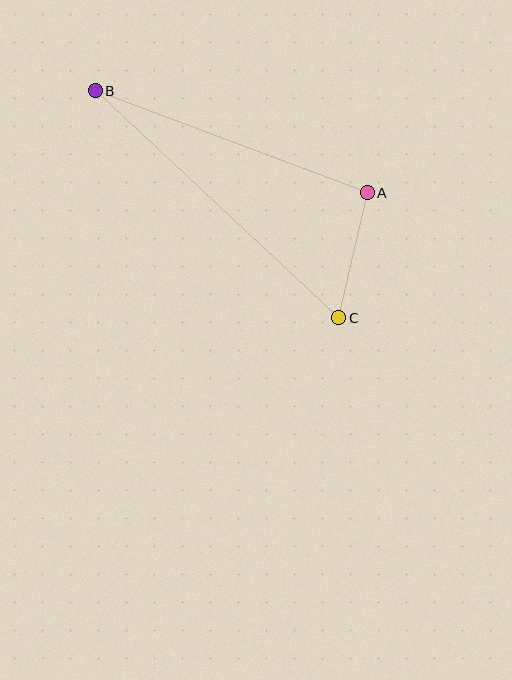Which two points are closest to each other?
Points A and C are closest to each other.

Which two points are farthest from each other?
Points B and C are farthest from each other.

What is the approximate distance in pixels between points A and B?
The distance between A and B is approximately 291 pixels.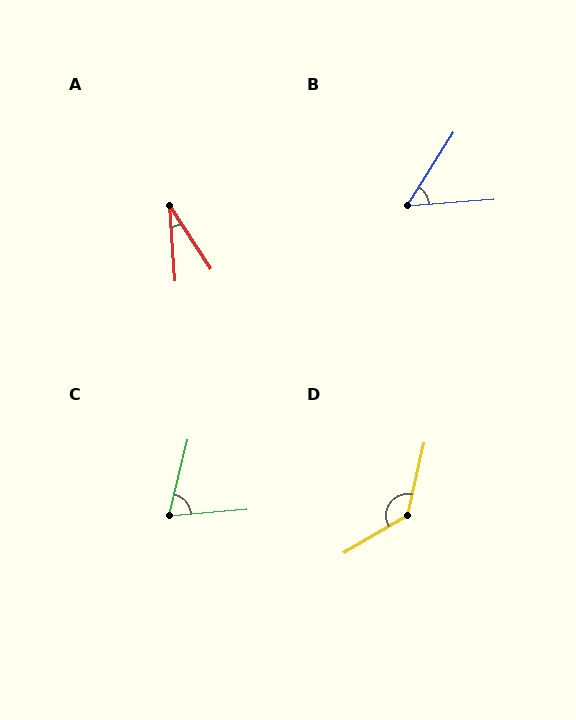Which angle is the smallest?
A, at approximately 29 degrees.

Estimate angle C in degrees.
Approximately 71 degrees.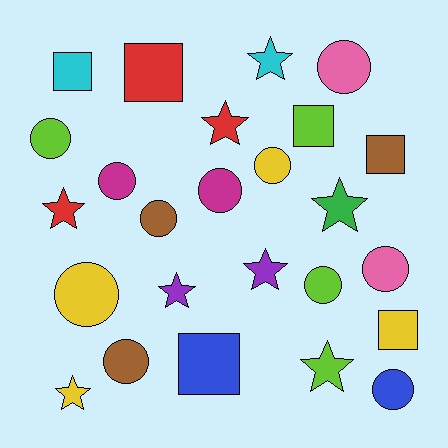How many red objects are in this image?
There are 3 red objects.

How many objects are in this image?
There are 25 objects.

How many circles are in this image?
There are 11 circles.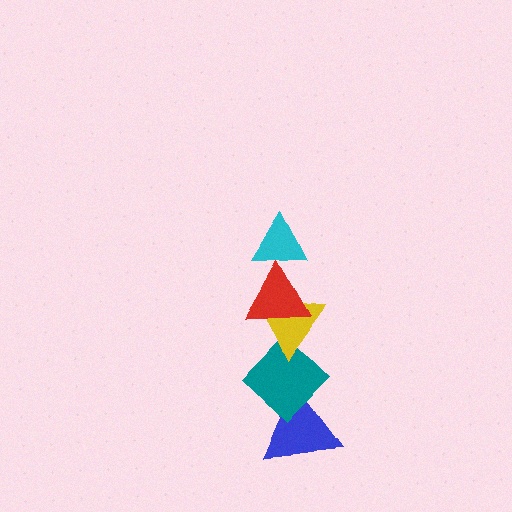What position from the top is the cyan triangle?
The cyan triangle is 1st from the top.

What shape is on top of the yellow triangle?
The red triangle is on top of the yellow triangle.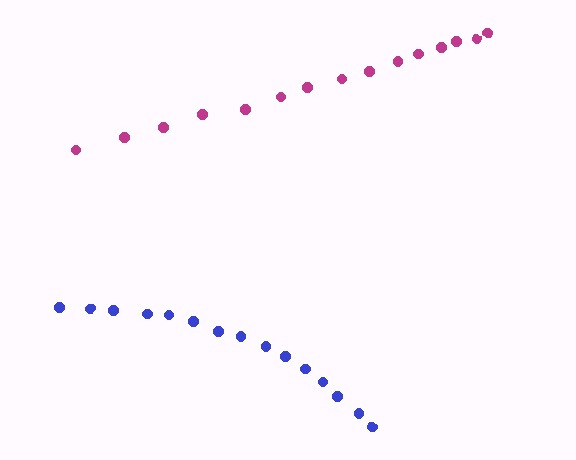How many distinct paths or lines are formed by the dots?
There are 2 distinct paths.